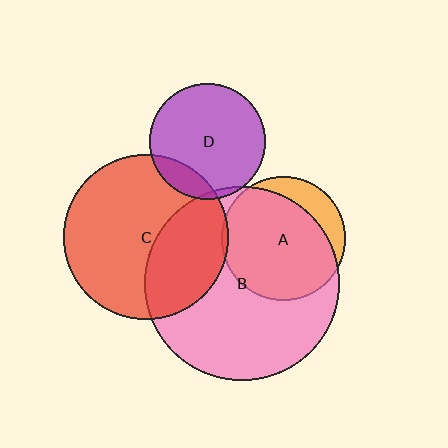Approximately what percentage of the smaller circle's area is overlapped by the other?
Approximately 80%.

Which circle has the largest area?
Circle B (pink).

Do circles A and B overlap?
Yes.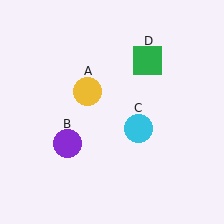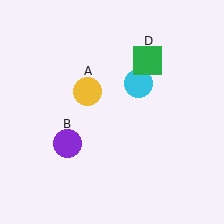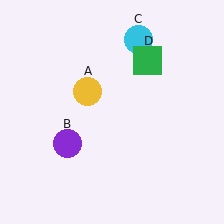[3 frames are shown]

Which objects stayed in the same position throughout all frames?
Yellow circle (object A) and purple circle (object B) and green square (object D) remained stationary.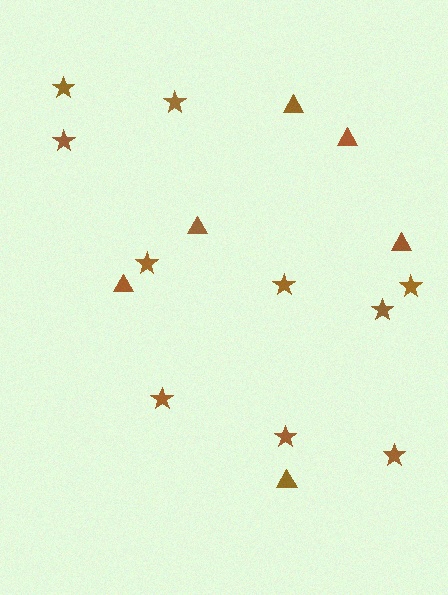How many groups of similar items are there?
There are 2 groups: one group of stars (10) and one group of triangles (6).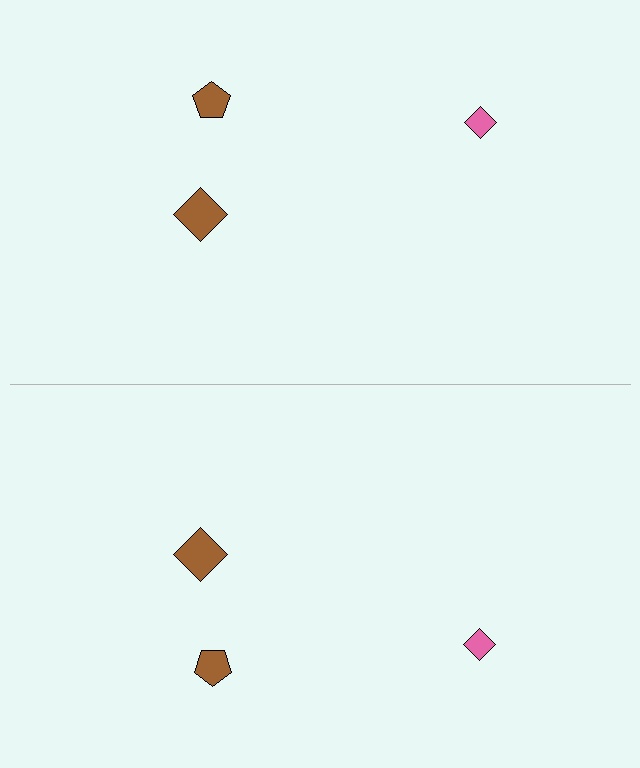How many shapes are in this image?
There are 6 shapes in this image.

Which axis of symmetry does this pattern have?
The pattern has a horizontal axis of symmetry running through the center of the image.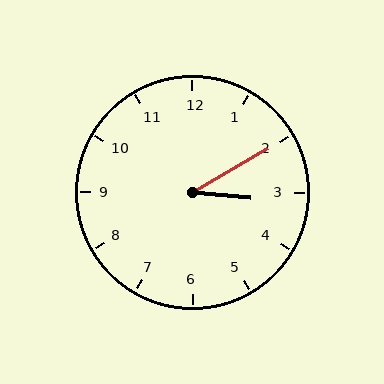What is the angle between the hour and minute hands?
Approximately 35 degrees.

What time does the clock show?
3:10.